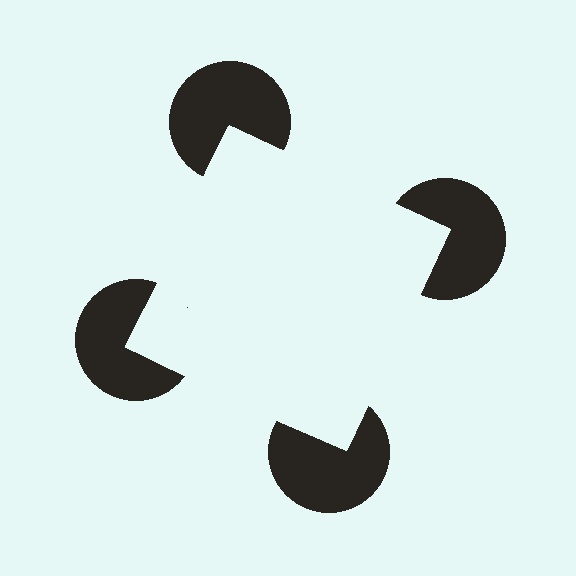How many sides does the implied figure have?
4 sides.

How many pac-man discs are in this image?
There are 4 — one at each vertex of the illusory square.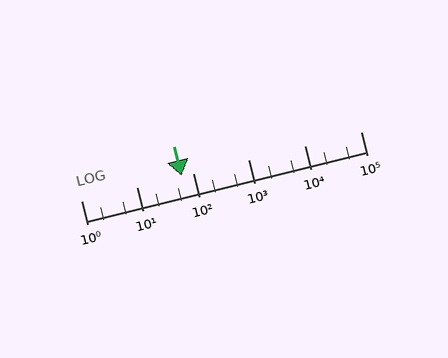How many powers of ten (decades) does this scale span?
The scale spans 5 decades, from 1 to 100000.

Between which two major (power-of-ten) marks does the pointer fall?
The pointer is between 10 and 100.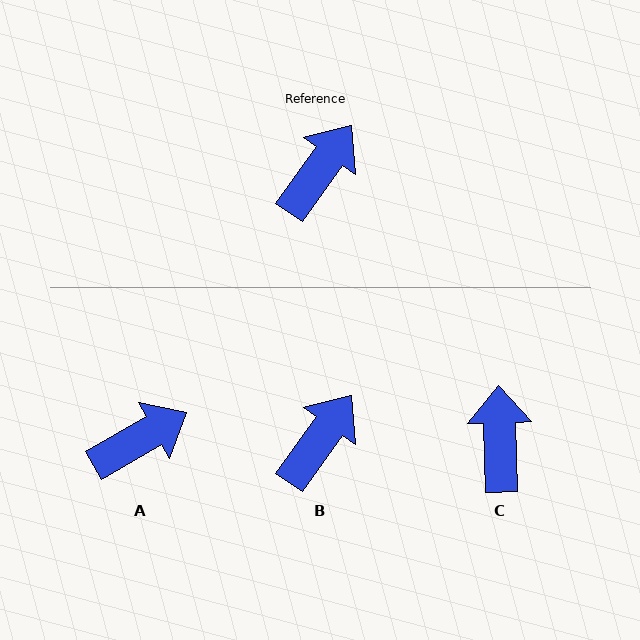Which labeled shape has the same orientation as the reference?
B.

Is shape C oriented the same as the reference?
No, it is off by about 37 degrees.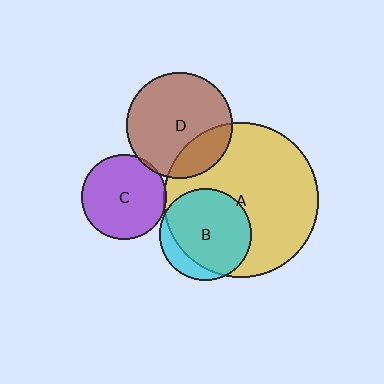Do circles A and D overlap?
Yes.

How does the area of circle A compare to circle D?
Approximately 2.1 times.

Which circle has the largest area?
Circle A (yellow).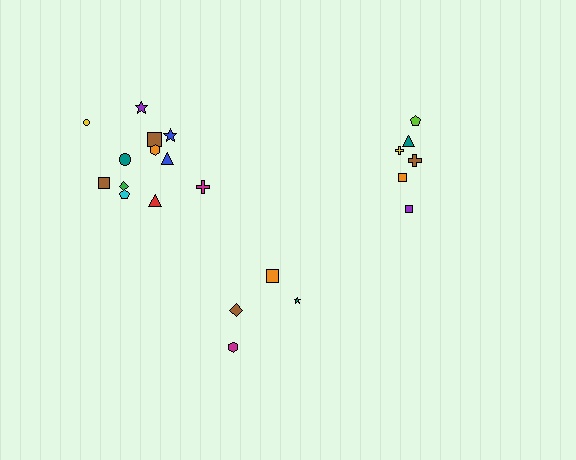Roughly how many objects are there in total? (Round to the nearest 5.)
Roughly 20 objects in total.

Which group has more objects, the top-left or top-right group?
The top-left group.